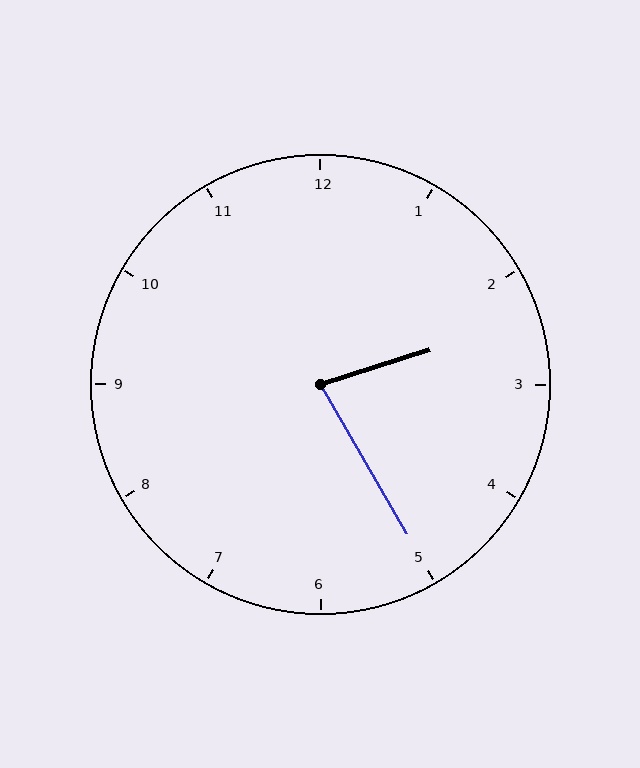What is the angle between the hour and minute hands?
Approximately 78 degrees.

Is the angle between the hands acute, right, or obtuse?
It is acute.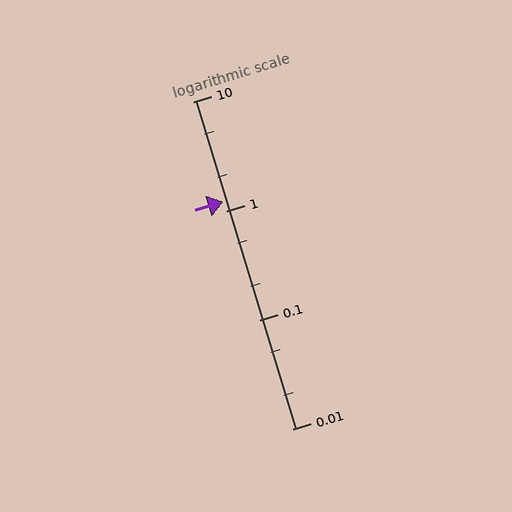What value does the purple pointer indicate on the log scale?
The pointer indicates approximately 1.2.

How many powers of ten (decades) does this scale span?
The scale spans 3 decades, from 0.01 to 10.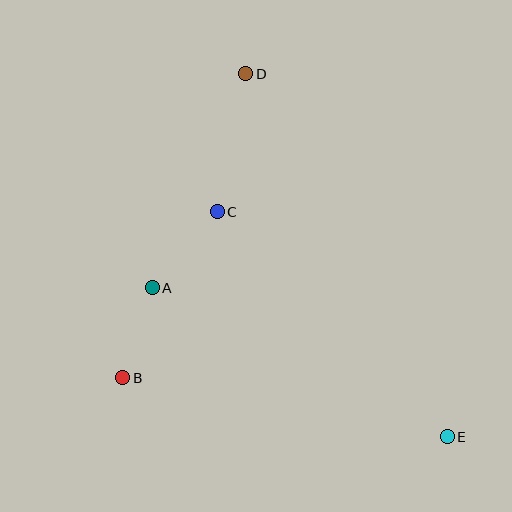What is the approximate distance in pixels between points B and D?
The distance between B and D is approximately 328 pixels.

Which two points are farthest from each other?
Points D and E are farthest from each other.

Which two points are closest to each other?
Points A and B are closest to each other.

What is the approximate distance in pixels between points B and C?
The distance between B and C is approximately 191 pixels.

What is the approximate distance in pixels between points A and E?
The distance between A and E is approximately 331 pixels.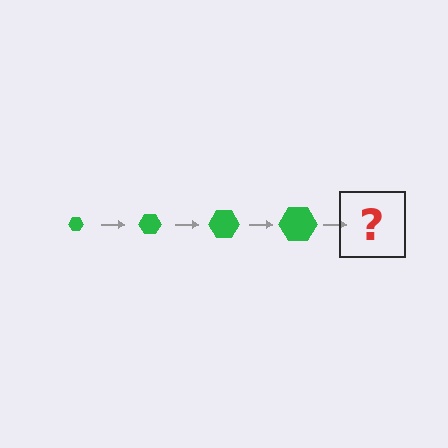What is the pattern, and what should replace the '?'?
The pattern is that the hexagon gets progressively larger each step. The '?' should be a green hexagon, larger than the previous one.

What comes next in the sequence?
The next element should be a green hexagon, larger than the previous one.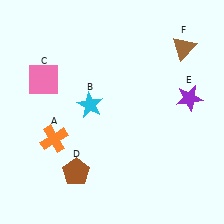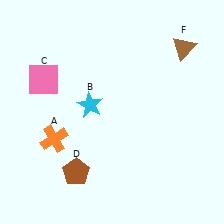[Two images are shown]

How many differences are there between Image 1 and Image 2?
There is 1 difference between the two images.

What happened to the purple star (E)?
The purple star (E) was removed in Image 2. It was in the top-right area of Image 1.